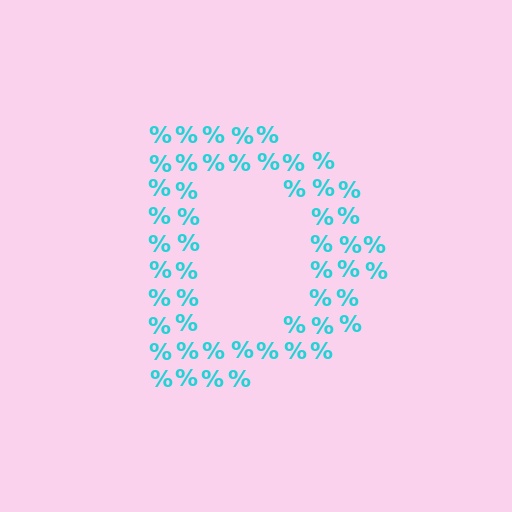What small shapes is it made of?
It is made of small percent signs.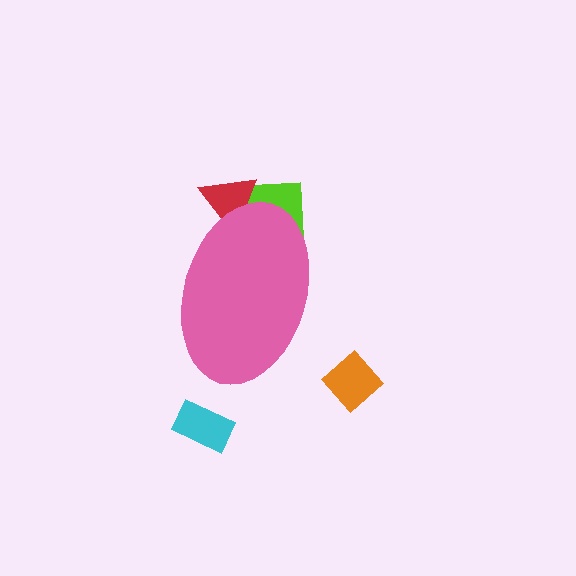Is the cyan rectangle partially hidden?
No, the cyan rectangle is fully visible.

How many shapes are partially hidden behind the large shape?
2 shapes are partially hidden.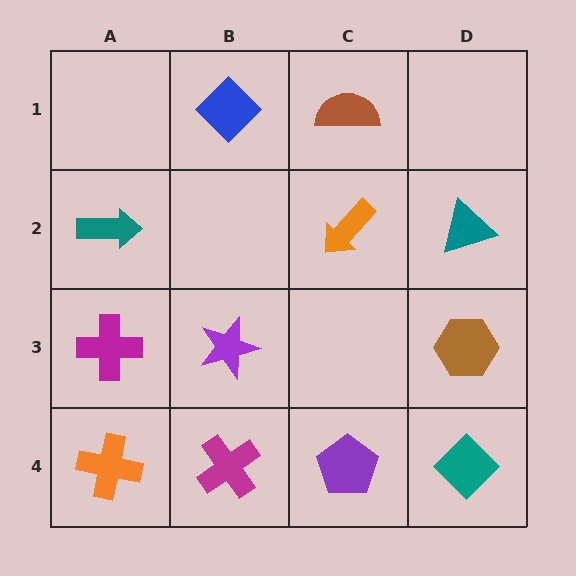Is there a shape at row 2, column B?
No, that cell is empty.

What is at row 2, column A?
A teal arrow.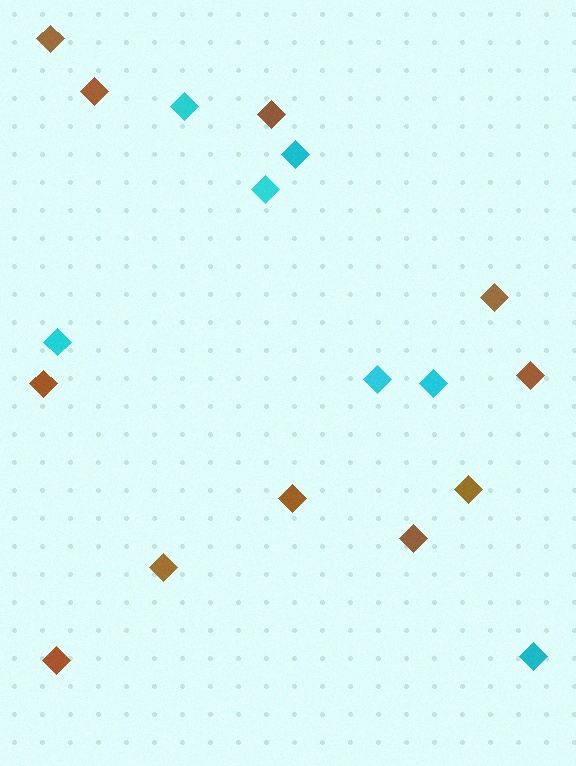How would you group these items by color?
There are 2 groups: one group of brown diamonds (11) and one group of cyan diamonds (7).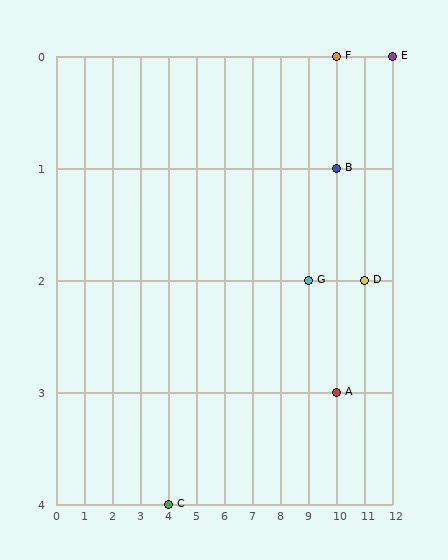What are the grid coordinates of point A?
Point A is at grid coordinates (10, 3).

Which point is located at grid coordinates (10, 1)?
Point B is at (10, 1).